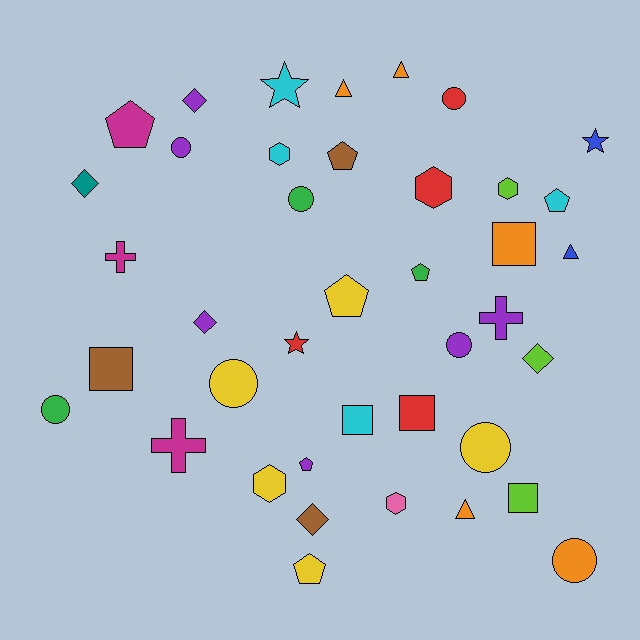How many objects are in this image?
There are 40 objects.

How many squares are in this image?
There are 5 squares.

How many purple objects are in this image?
There are 6 purple objects.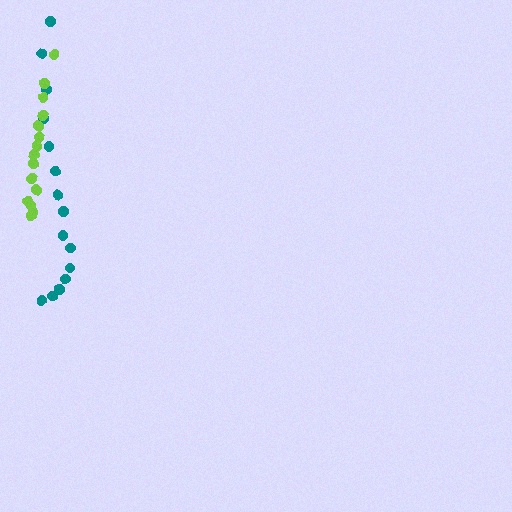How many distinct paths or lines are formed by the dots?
There are 2 distinct paths.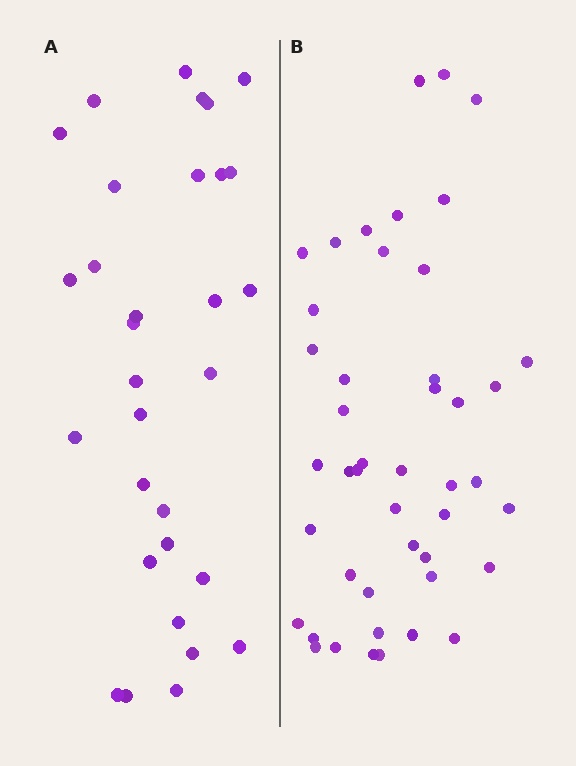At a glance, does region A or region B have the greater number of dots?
Region B (the right region) has more dots.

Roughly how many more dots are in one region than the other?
Region B has approximately 15 more dots than region A.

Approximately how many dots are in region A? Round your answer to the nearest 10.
About 30 dots. (The exact count is 31, which rounds to 30.)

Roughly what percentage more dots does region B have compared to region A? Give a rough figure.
About 45% more.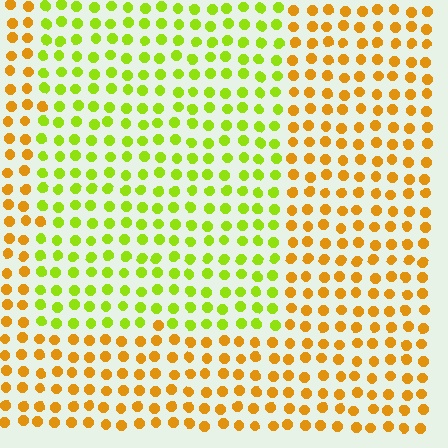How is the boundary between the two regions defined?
The boundary is defined purely by a slight shift in hue (about 46 degrees). Spacing, size, and orientation are identical on both sides.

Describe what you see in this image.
The image is filled with small orange elements in a uniform arrangement. A rectangle-shaped region is visible where the elements are tinted to a slightly different hue, forming a subtle color boundary.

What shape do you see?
I see a rectangle.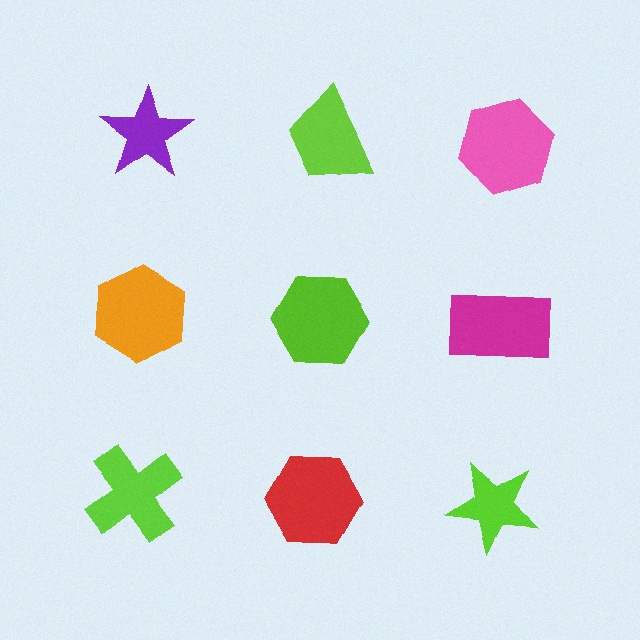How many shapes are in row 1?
3 shapes.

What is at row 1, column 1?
A purple star.